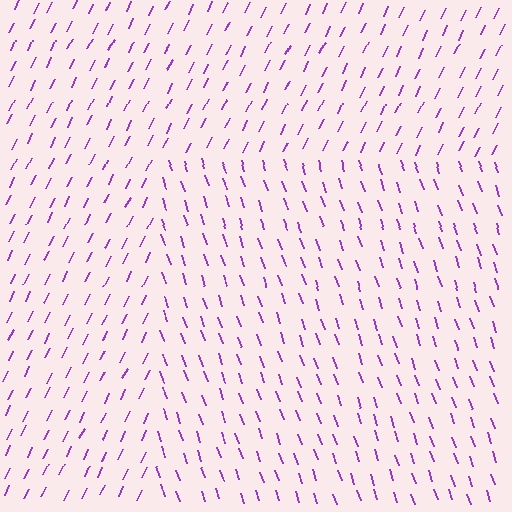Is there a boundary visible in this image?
Yes, there is a texture boundary formed by a change in line orientation.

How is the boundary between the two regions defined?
The boundary is defined purely by a change in line orientation (approximately 45 degrees difference). All lines are the same color and thickness.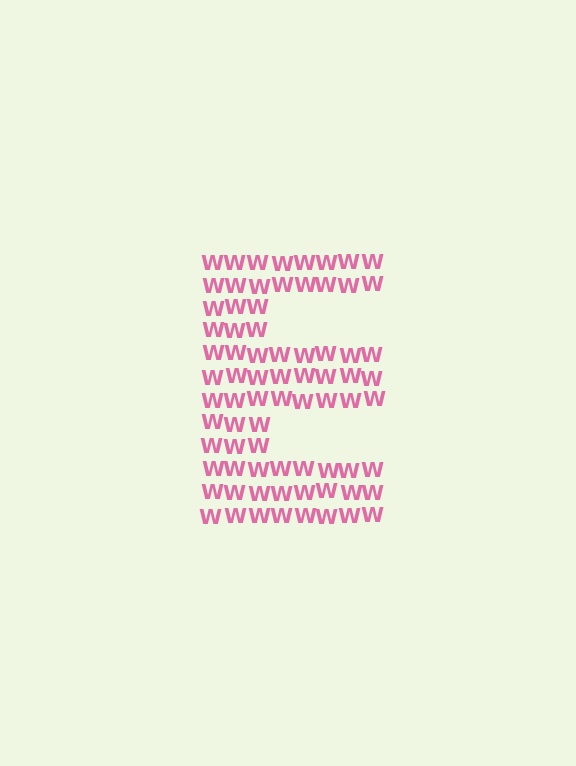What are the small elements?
The small elements are letter W's.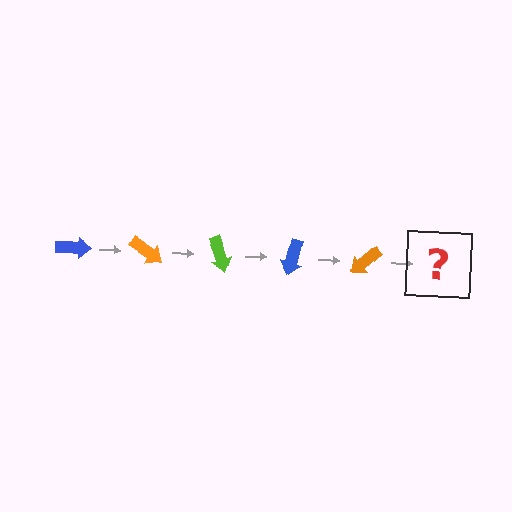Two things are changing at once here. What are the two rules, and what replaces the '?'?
The two rules are that it rotates 35 degrees each step and the color cycles through blue, orange, and lime. The '?' should be a lime arrow, rotated 175 degrees from the start.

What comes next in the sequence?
The next element should be a lime arrow, rotated 175 degrees from the start.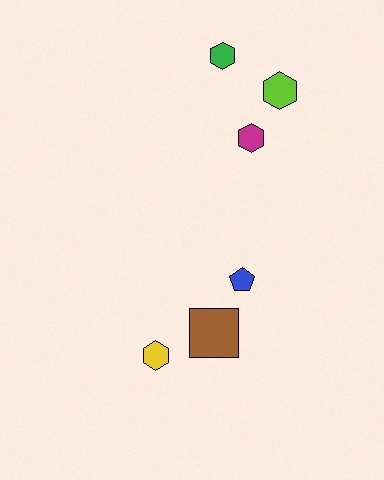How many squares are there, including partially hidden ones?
There is 1 square.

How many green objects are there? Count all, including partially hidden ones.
There is 1 green object.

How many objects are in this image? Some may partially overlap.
There are 6 objects.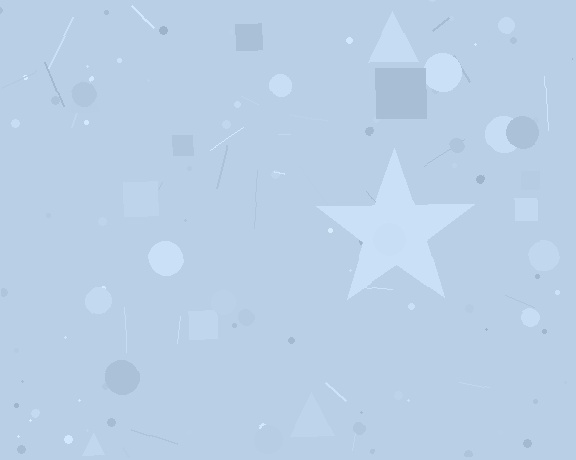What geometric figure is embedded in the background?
A star is embedded in the background.